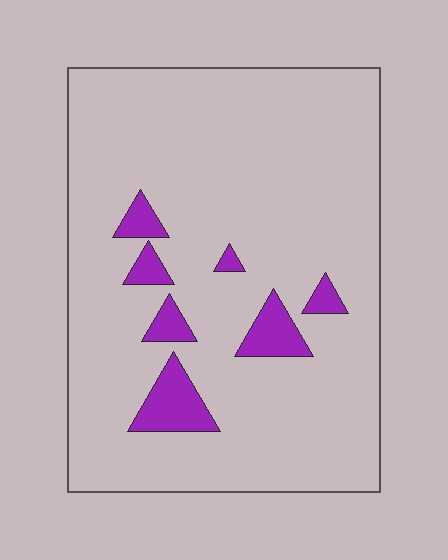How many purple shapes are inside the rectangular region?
7.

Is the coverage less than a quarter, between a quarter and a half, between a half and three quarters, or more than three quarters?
Less than a quarter.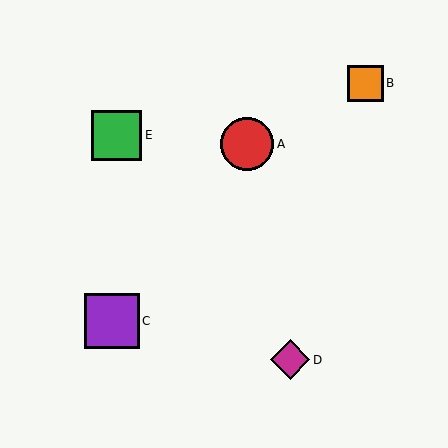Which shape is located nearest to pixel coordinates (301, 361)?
The magenta diamond (labeled D) at (290, 360) is nearest to that location.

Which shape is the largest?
The purple square (labeled C) is the largest.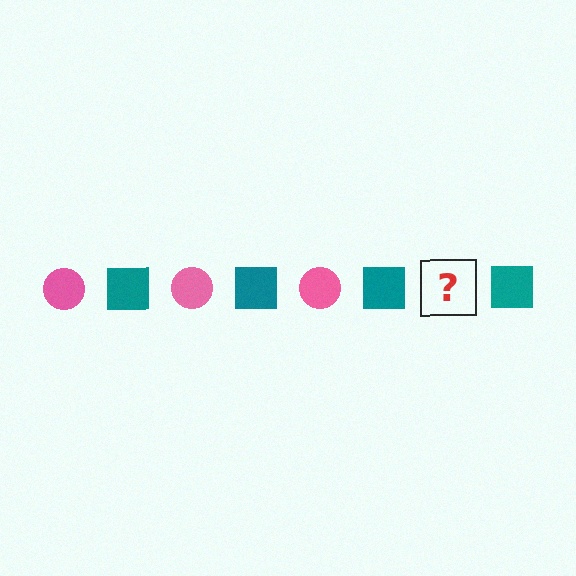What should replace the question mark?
The question mark should be replaced with a pink circle.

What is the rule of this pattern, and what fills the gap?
The rule is that the pattern alternates between pink circle and teal square. The gap should be filled with a pink circle.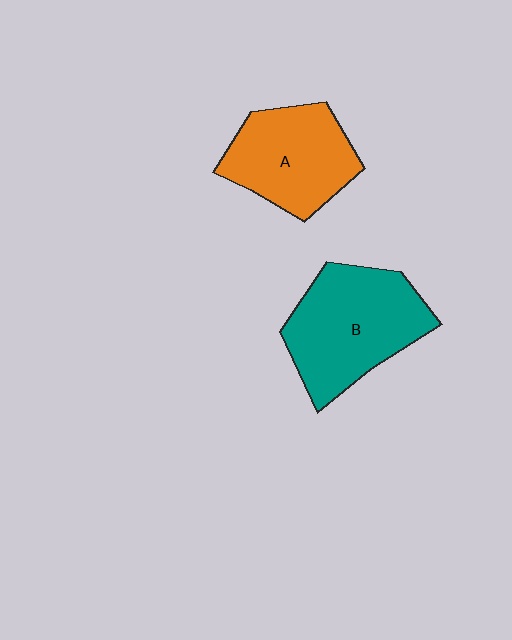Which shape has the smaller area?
Shape A (orange).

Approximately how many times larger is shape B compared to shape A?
Approximately 1.2 times.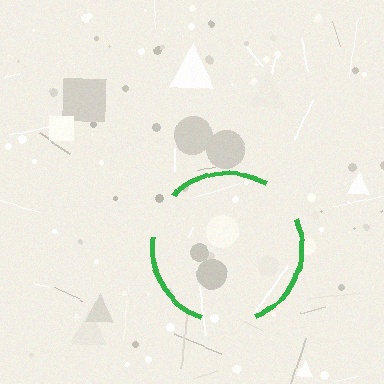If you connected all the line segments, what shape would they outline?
They would outline a circle.